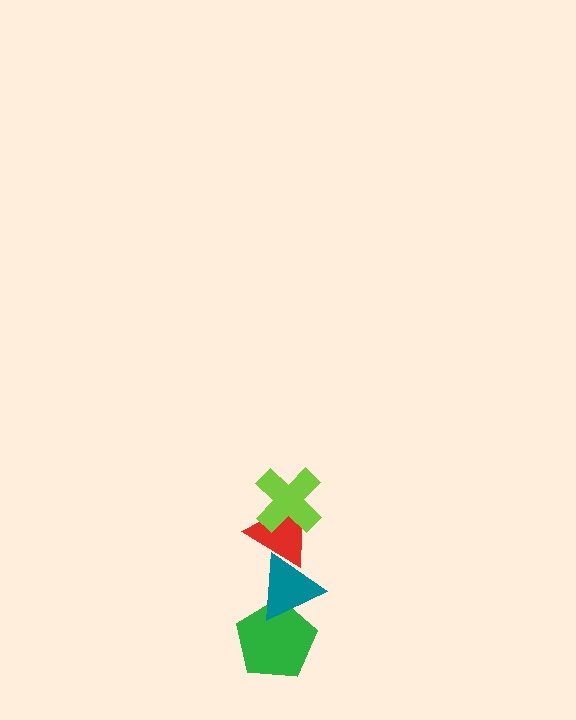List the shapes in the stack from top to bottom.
From top to bottom: the lime cross, the red triangle, the teal triangle, the green pentagon.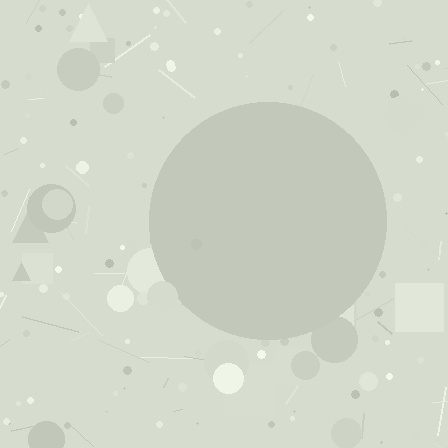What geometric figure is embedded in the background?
A circle is embedded in the background.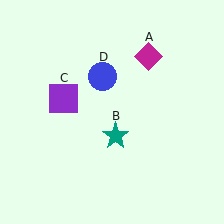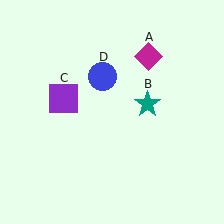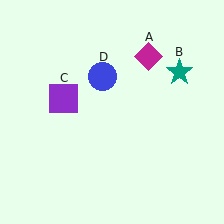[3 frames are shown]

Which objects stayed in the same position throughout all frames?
Magenta diamond (object A) and purple square (object C) and blue circle (object D) remained stationary.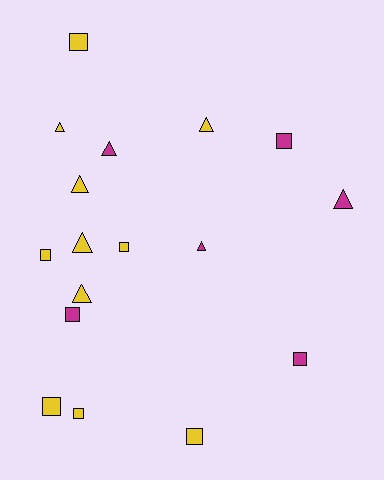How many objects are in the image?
There are 17 objects.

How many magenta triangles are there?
There are 3 magenta triangles.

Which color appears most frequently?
Yellow, with 11 objects.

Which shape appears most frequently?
Square, with 9 objects.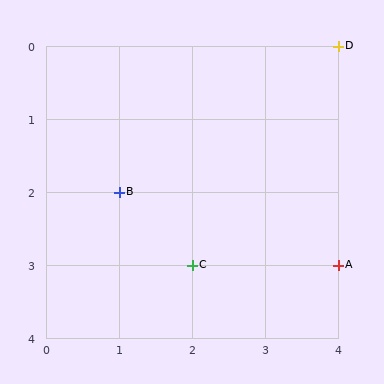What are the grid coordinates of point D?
Point D is at grid coordinates (4, 0).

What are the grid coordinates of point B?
Point B is at grid coordinates (1, 2).